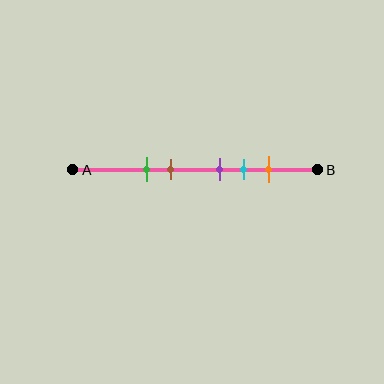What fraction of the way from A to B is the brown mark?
The brown mark is approximately 40% (0.4) of the way from A to B.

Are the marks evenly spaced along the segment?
No, the marks are not evenly spaced.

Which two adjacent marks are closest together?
The purple and cyan marks are the closest adjacent pair.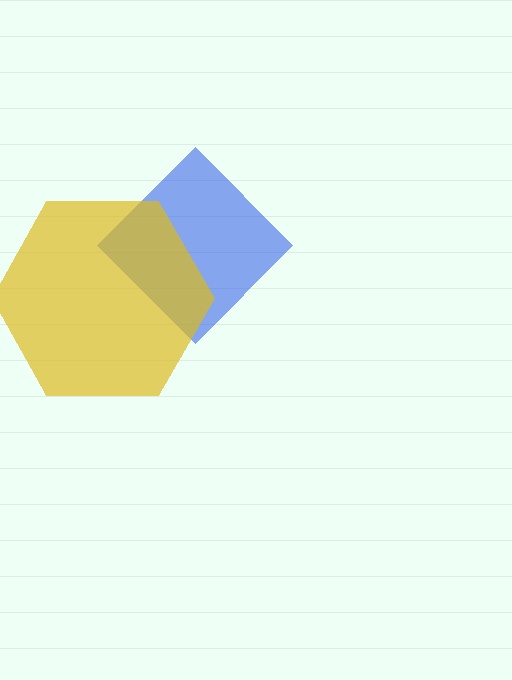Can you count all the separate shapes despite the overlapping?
Yes, there are 2 separate shapes.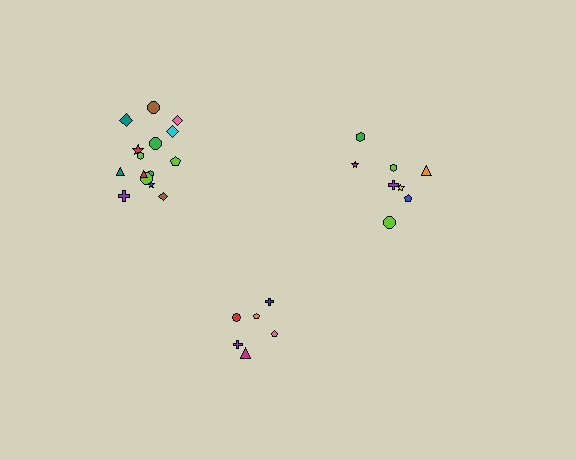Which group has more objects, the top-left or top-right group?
The top-left group.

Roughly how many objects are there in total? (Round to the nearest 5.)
Roughly 30 objects in total.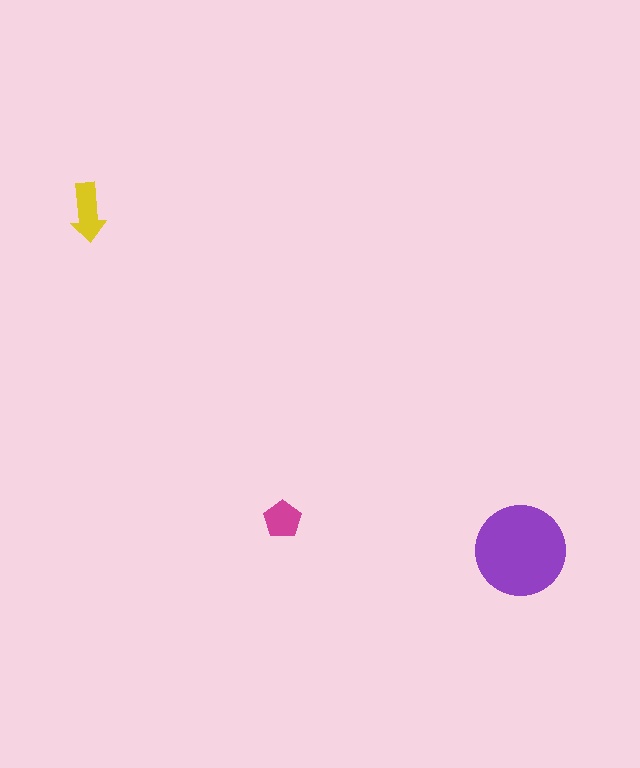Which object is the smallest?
The magenta pentagon.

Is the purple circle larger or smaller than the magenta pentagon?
Larger.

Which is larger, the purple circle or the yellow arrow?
The purple circle.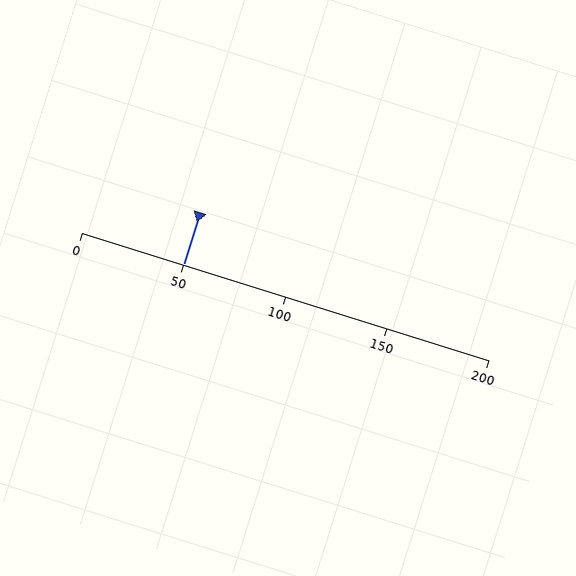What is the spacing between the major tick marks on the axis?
The major ticks are spaced 50 apart.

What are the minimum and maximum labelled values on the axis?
The axis runs from 0 to 200.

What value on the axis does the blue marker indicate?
The marker indicates approximately 50.